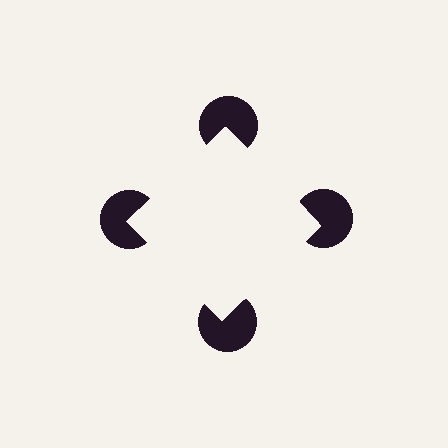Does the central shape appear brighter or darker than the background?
It typically appears slightly brighter than the background, even though no actual brightness change is drawn.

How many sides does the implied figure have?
4 sides.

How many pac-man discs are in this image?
There are 4 — one at each vertex of the illusory square.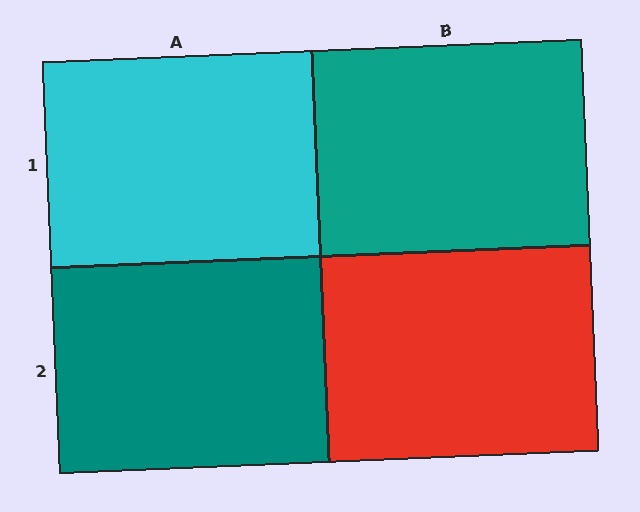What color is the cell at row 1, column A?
Cyan.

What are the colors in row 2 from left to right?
Teal, red.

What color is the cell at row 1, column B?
Teal.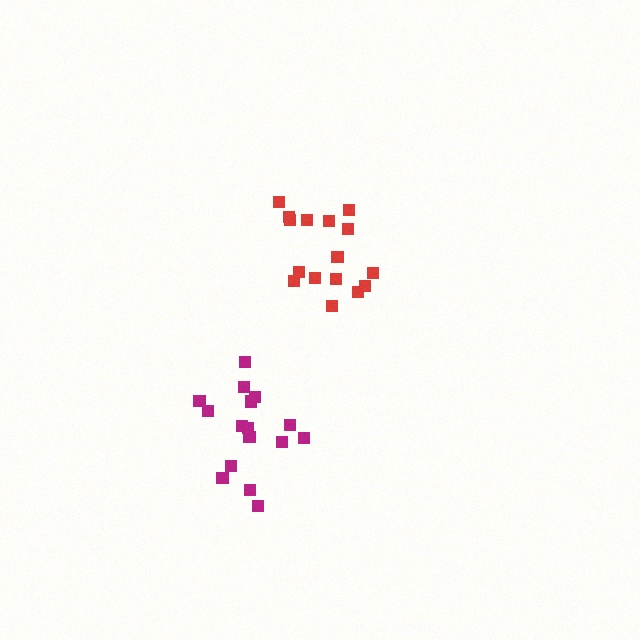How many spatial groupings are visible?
There are 2 spatial groupings.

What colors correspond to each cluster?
The clusters are colored: red, magenta.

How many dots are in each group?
Group 1: 16 dots, Group 2: 16 dots (32 total).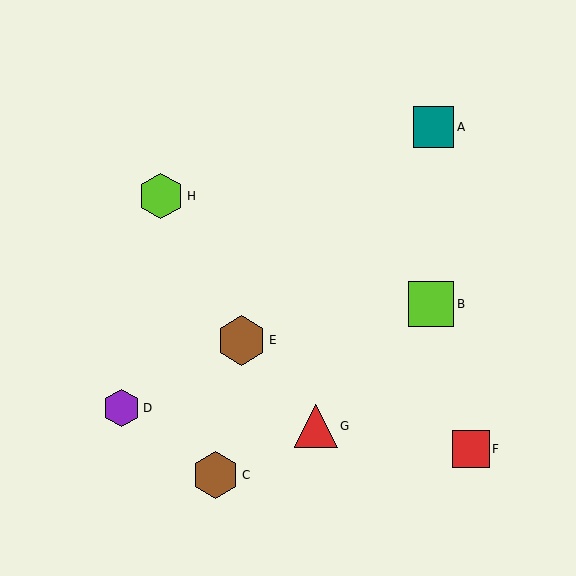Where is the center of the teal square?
The center of the teal square is at (434, 127).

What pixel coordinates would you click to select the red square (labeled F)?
Click at (471, 449) to select the red square F.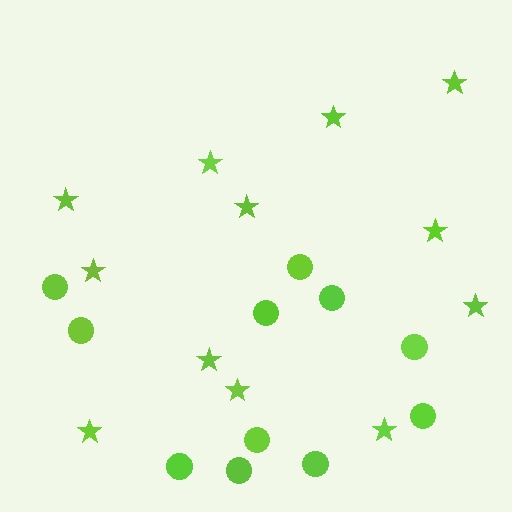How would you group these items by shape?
There are 2 groups: one group of stars (12) and one group of circles (11).